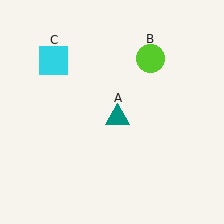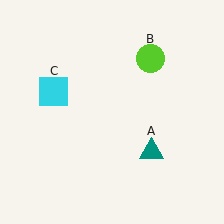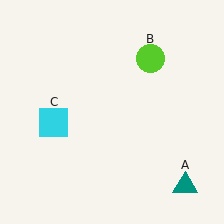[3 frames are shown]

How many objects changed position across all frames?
2 objects changed position: teal triangle (object A), cyan square (object C).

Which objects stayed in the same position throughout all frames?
Lime circle (object B) remained stationary.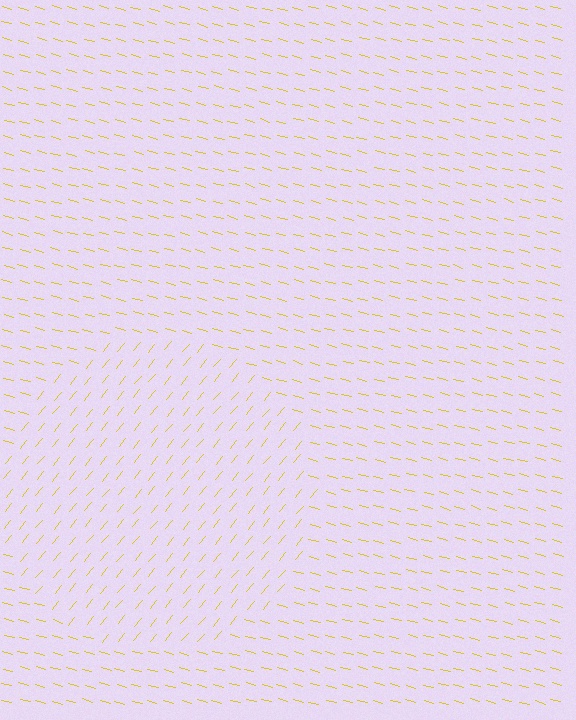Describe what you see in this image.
The image is filled with small yellow line segments. A circle region in the image has lines oriented differently from the surrounding lines, creating a visible texture boundary.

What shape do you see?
I see a circle.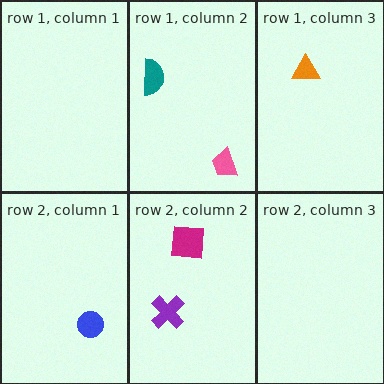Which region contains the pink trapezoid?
The row 1, column 2 region.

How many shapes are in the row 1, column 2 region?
2.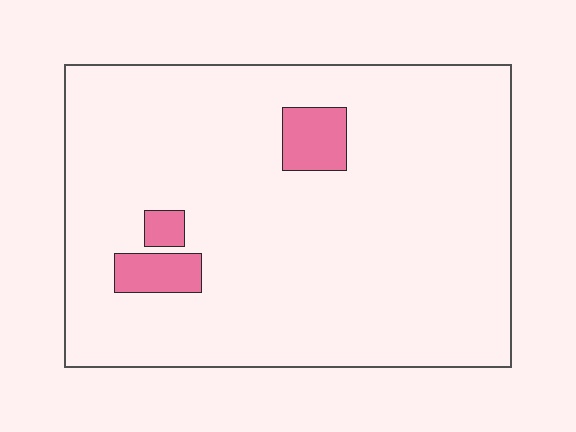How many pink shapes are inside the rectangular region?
3.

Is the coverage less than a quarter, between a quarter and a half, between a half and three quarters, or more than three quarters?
Less than a quarter.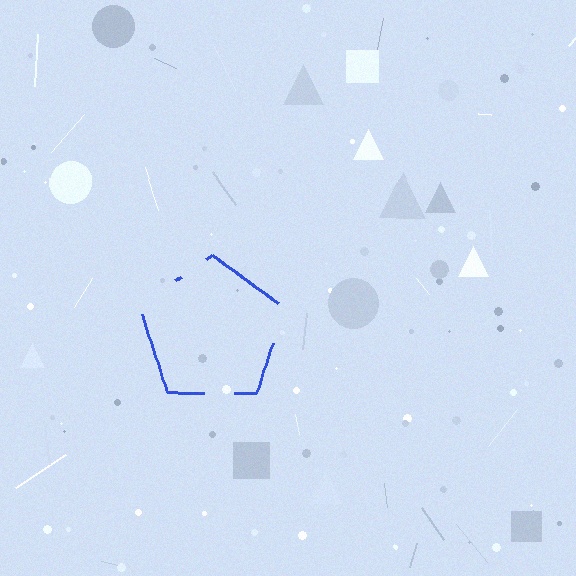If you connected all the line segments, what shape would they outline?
They would outline a pentagon.